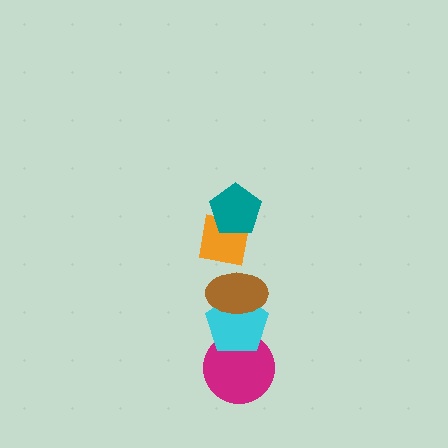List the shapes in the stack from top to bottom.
From top to bottom: the teal pentagon, the orange square, the brown ellipse, the cyan pentagon, the magenta circle.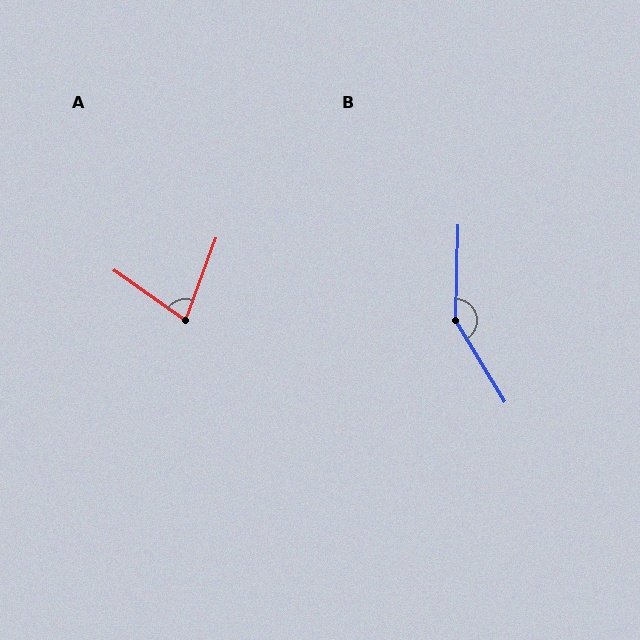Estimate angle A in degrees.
Approximately 75 degrees.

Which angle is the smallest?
A, at approximately 75 degrees.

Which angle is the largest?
B, at approximately 148 degrees.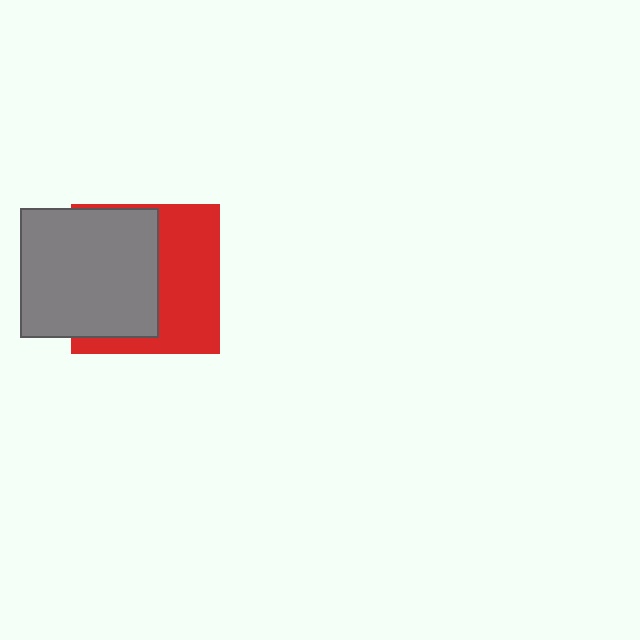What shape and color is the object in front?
The object in front is a gray rectangle.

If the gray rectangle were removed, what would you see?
You would see the complete red square.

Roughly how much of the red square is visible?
About half of it is visible (roughly 48%).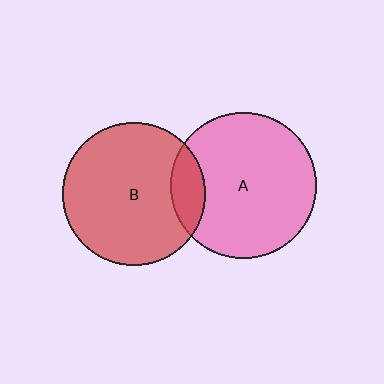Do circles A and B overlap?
Yes.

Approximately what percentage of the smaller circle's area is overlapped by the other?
Approximately 15%.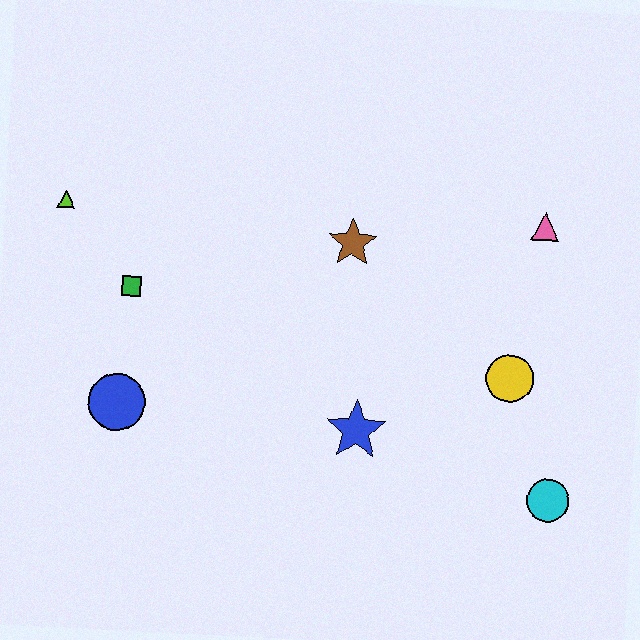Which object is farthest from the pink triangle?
The lime triangle is farthest from the pink triangle.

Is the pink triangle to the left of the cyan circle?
Yes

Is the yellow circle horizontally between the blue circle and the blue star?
No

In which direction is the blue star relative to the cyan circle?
The blue star is to the left of the cyan circle.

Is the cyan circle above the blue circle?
No